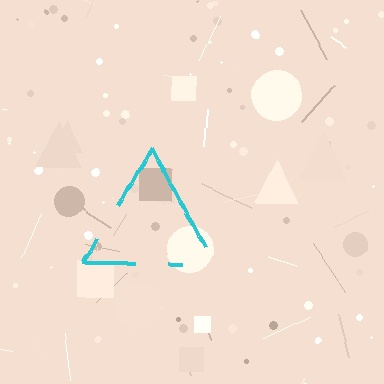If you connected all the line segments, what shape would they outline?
They would outline a triangle.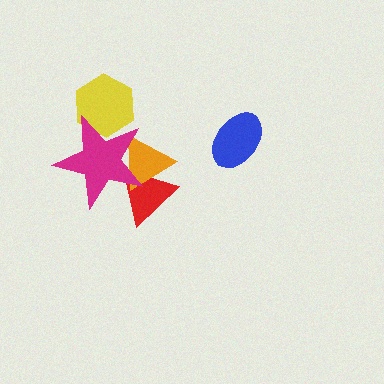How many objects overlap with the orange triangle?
2 objects overlap with the orange triangle.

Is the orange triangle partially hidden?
Yes, it is partially covered by another shape.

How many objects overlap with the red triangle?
2 objects overlap with the red triangle.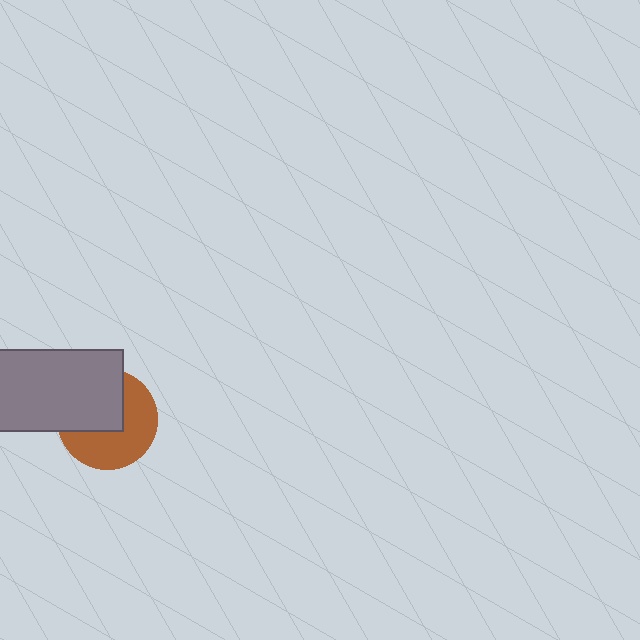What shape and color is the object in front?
The object in front is a gray rectangle.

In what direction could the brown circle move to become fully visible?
The brown circle could move toward the lower-right. That would shift it out from behind the gray rectangle entirely.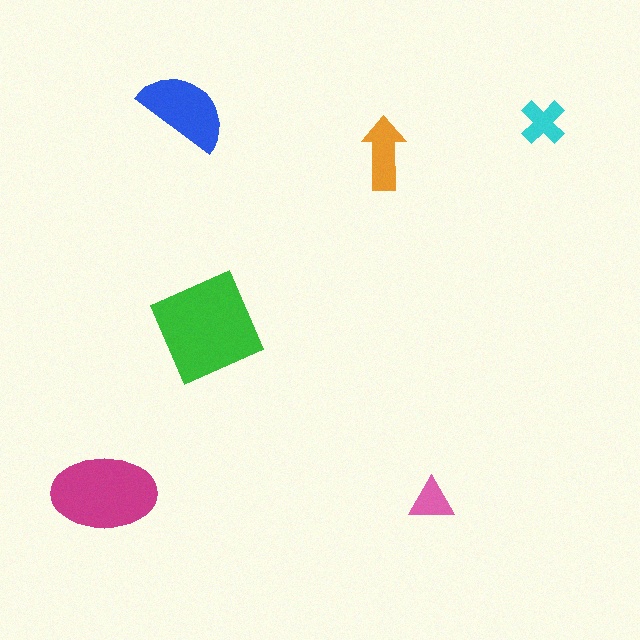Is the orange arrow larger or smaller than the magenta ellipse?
Smaller.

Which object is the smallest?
The pink triangle.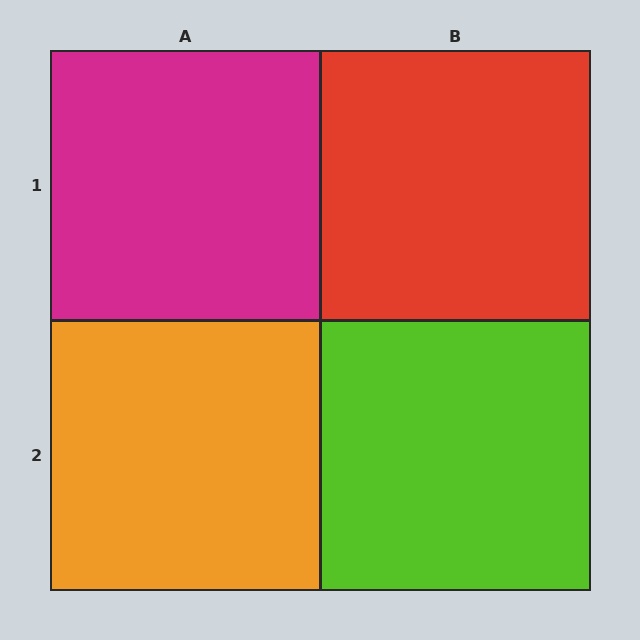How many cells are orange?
1 cell is orange.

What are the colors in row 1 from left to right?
Magenta, red.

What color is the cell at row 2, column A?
Orange.